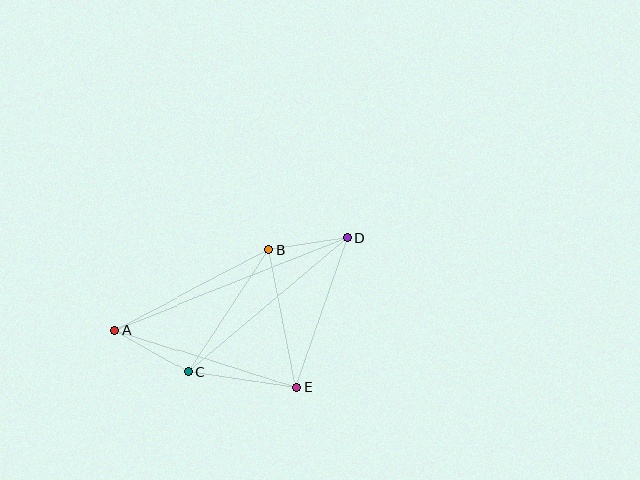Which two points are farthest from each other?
Points A and D are farthest from each other.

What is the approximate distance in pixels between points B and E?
The distance between B and E is approximately 140 pixels.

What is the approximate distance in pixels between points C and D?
The distance between C and D is approximately 208 pixels.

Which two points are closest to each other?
Points B and D are closest to each other.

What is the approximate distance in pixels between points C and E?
The distance between C and E is approximately 109 pixels.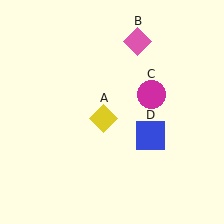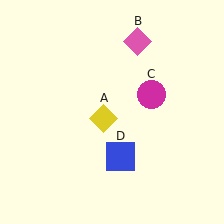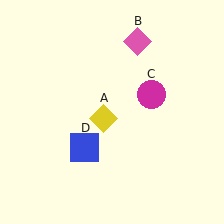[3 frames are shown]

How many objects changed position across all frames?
1 object changed position: blue square (object D).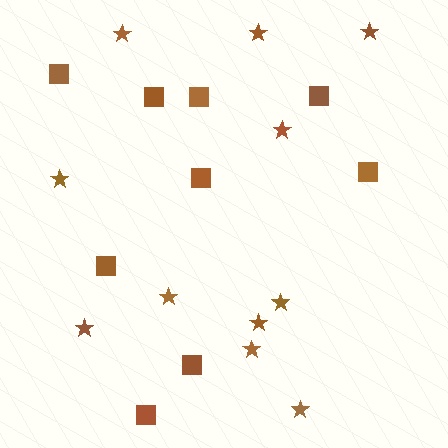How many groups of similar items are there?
There are 2 groups: one group of stars (11) and one group of squares (9).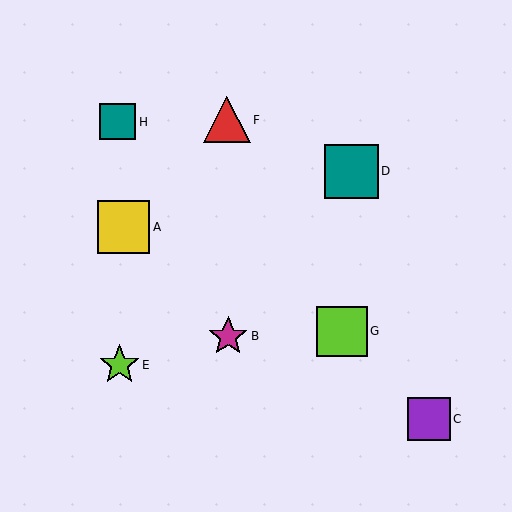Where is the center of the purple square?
The center of the purple square is at (429, 419).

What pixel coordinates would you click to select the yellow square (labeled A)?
Click at (123, 227) to select the yellow square A.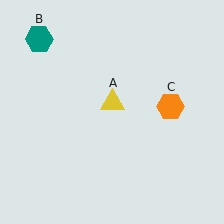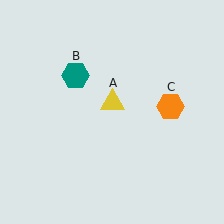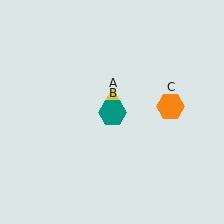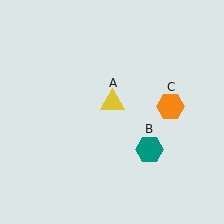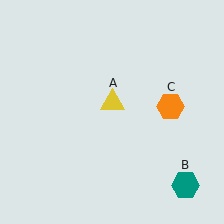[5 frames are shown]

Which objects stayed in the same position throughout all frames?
Yellow triangle (object A) and orange hexagon (object C) remained stationary.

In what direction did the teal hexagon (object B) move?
The teal hexagon (object B) moved down and to the right.